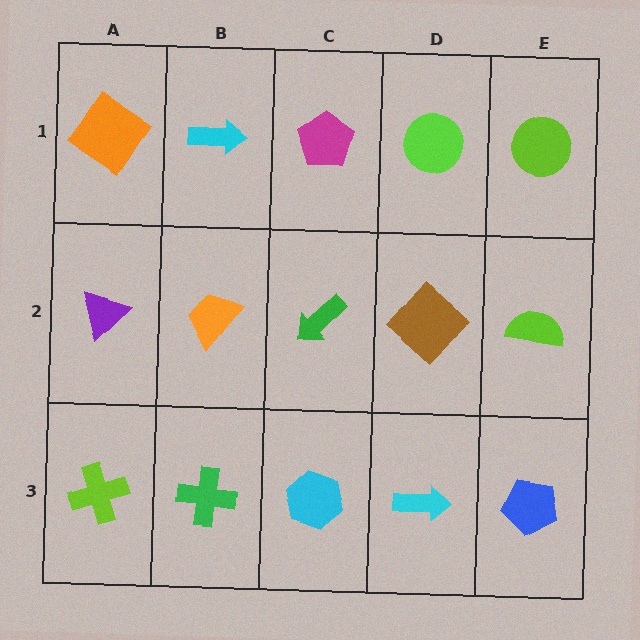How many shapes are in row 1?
5 shapes.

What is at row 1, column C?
A magenta pentagon.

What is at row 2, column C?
A green arrow.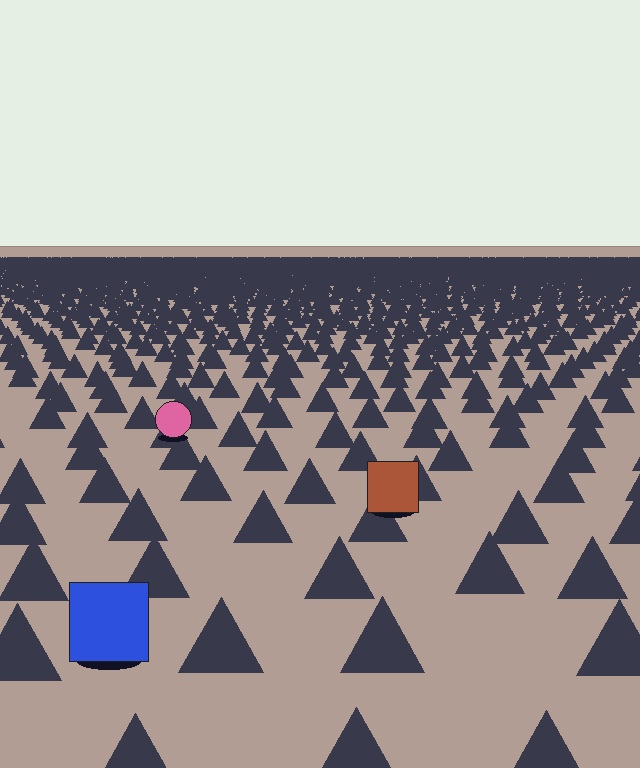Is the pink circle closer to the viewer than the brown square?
No. The brown square is closer — you can tell from the texture gradient: the ground texture is coarser near it.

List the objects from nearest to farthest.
From nearest to farthest: the blue square, the brown square, the pink circle.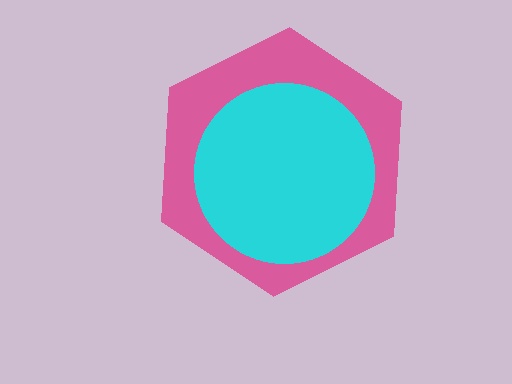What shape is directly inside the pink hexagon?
The cyan circle.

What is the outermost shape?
The pink hexagon.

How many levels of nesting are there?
2.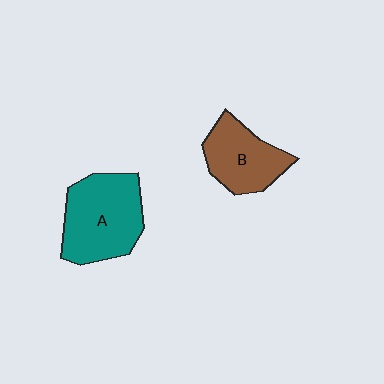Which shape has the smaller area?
Shape B (brown).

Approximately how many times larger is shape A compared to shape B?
Approximately 1.4 times.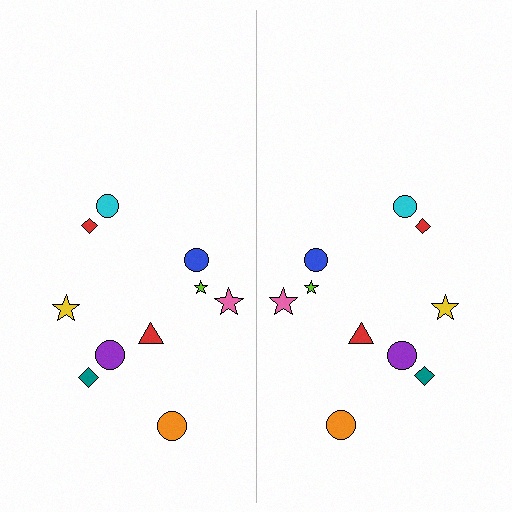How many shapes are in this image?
There are 20 shapes in this image.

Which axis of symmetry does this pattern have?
The pattern has a vertical axis of symmetry running through the center of the image.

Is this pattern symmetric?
Yes, this pattern has bilateral (reflection) symmetry.